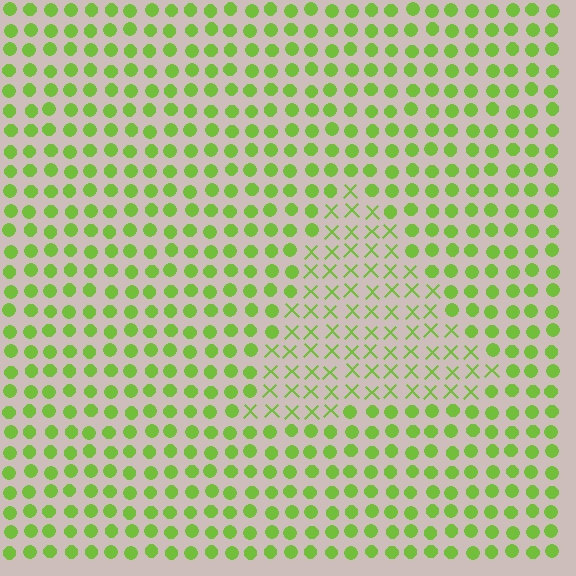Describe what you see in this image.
The image is filled with small lime elements arranged in a uniform grid. A triangle-shaped region contains X marks, while the surrounding area contains circles. The boundary is defined purely by the change in element shape.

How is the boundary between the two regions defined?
The boundary is defined by a change in element shape: X marks inside vs. circles outside. All elements share the same color and spacing.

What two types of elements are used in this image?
The image uses X marks inside the triangle region and circles outside it.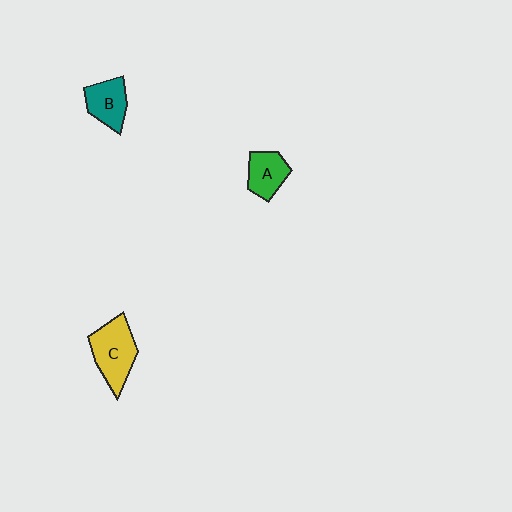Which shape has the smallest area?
Shape A (green).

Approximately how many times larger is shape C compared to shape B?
Approximately 1.5 times.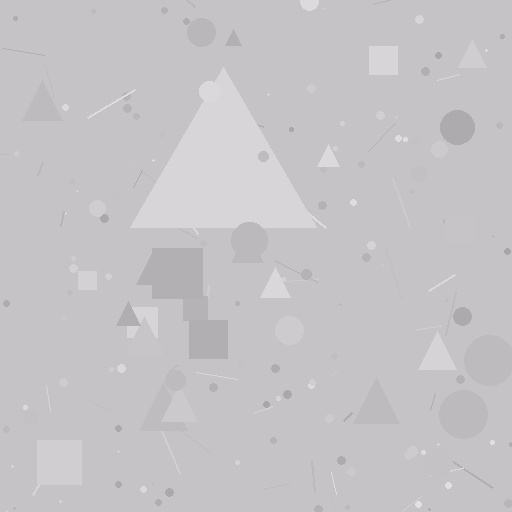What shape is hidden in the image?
A triangle is hidden in the image.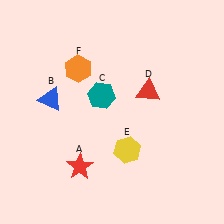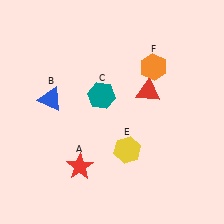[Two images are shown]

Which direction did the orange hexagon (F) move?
The orange hexagon (F) moved right.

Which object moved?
The orange hexagon (F) moved right.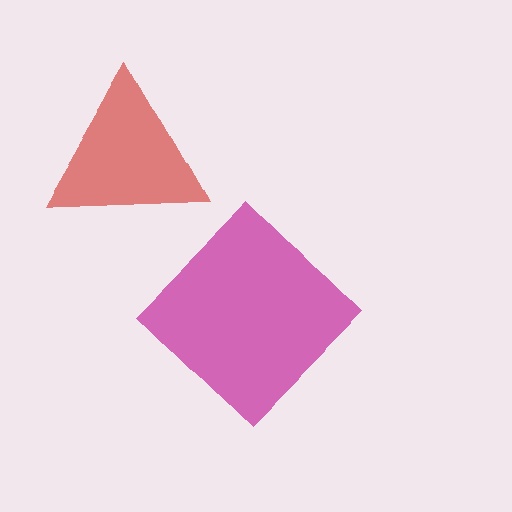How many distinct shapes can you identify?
There are 2 distinct shapes: a red triangle, a magenta diamond.